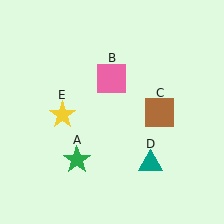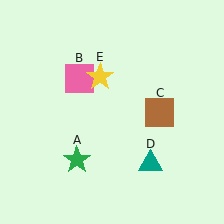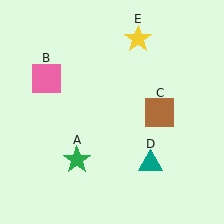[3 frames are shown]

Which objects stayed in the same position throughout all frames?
Green star (object A) and brown square (object C) and teal triangle (object D) remained stationary.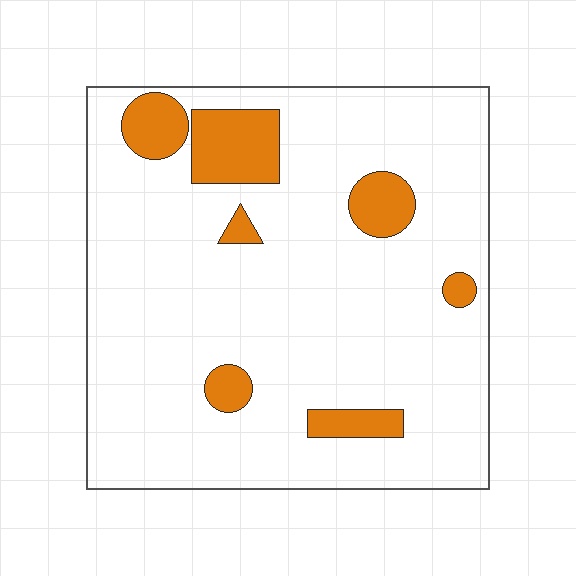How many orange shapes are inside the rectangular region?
7.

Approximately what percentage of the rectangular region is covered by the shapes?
Approximately 15%.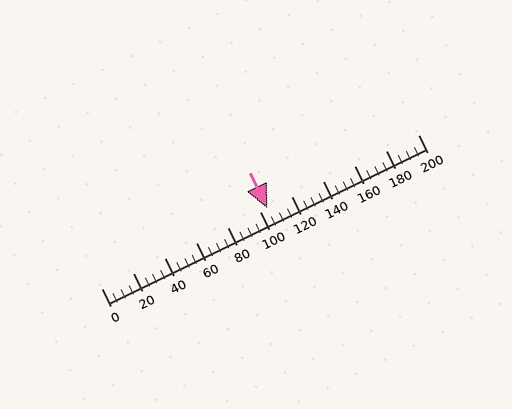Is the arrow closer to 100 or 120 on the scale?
The arrow is closer to 100.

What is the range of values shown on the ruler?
The ruler shows values from 0 to 200.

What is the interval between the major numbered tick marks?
The major tick marks are spaced 20 units apart.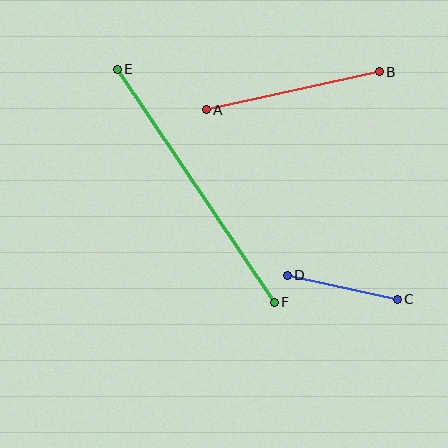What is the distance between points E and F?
The distance is approximately 281 pixels.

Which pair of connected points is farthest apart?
Points E and F are farthest apart.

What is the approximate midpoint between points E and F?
The midpoint is at approximately (196, 186) pixels.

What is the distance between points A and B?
The distance is approximately 177 pixels.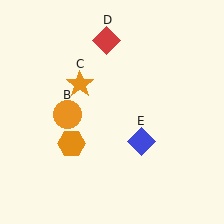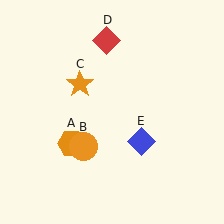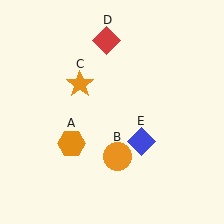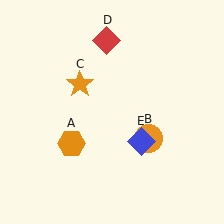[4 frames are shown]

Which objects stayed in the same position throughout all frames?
Orange hexagon (object A) and orange star (object C) and red diamond (object D) and blue diamond (object E) remained stationary.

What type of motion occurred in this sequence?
The orange circle (object B) rotated counterclockwise around the center of the scene.